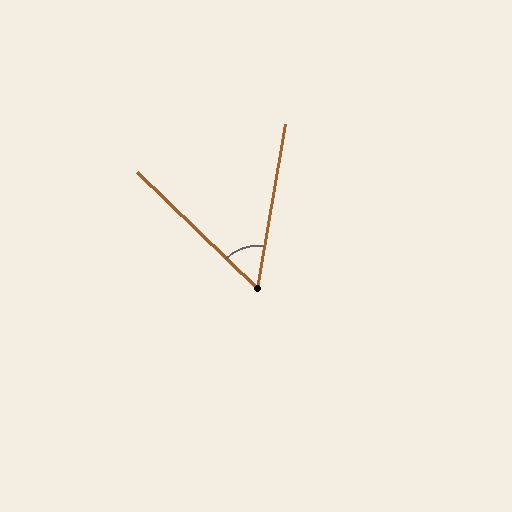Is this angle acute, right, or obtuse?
It is acute.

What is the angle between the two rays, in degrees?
Approximately 56 degrees.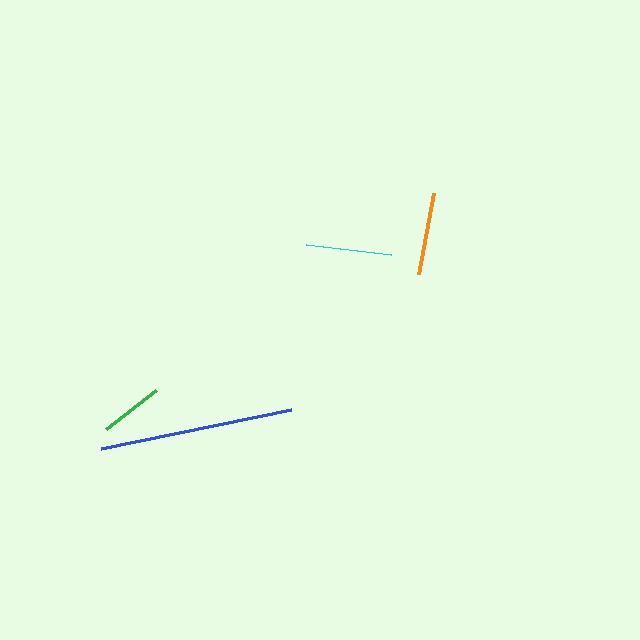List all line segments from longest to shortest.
From longest to shortest: blue, cyan, orange, green.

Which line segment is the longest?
The blue line is the longest at approximately 194 pixels.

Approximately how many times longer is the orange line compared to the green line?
The orange line is approximately 1.3 times the length of the green line.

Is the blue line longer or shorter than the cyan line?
The blue line is longer than the cyan line.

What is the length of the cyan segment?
The cyan segment is approximately 87 pixels long.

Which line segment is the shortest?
The green line is the shortest at approximately 63 pixels.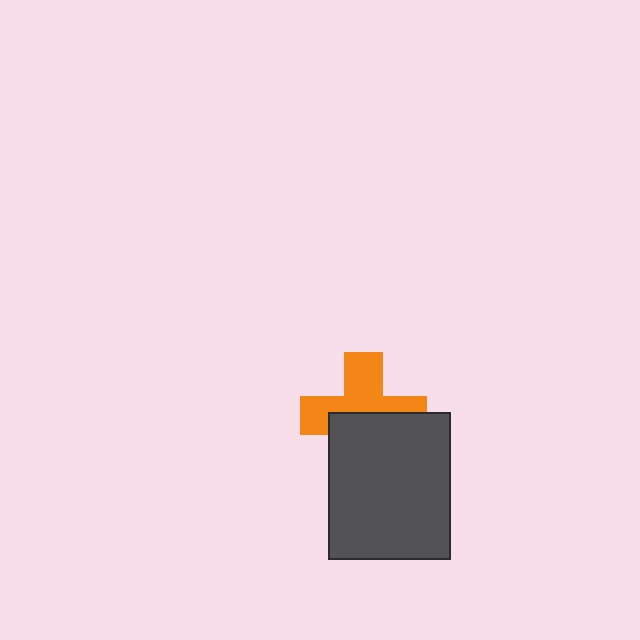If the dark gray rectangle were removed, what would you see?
You would see the complete orange cross.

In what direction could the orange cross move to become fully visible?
The orange cross could move up. That would shift it out from behind the dark gray rectangle entirely.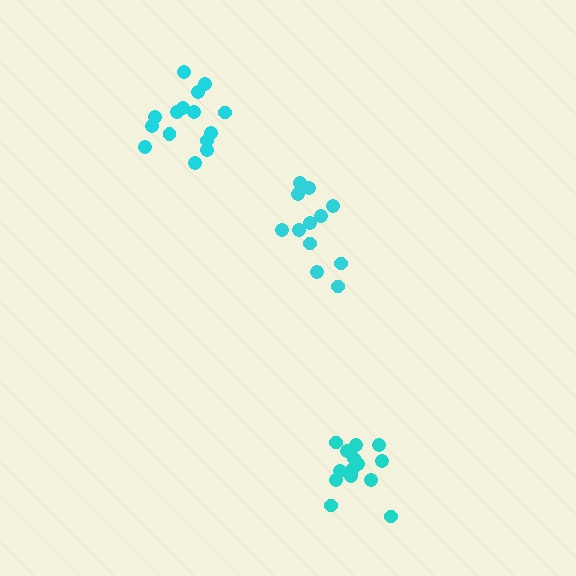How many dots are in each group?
Group 1: 15 dots, Group 2: 12 dots, Group 3: 15 dots (42 total).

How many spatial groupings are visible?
There are 3 spatial groupings.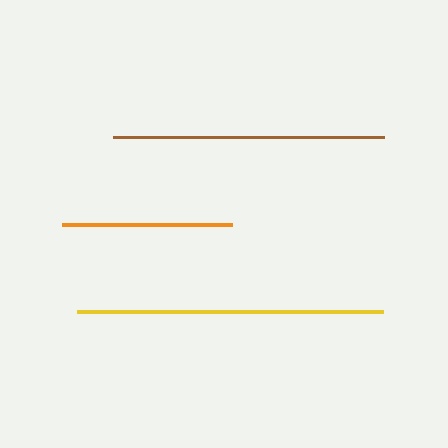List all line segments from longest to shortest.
From longest to shortest: yellow, brown, orange.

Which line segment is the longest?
The yellow line is the longest at approximately 306 pixels.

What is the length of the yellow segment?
The yellow segment is approximately 306 pixels long.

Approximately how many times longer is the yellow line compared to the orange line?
The yellow line is approximately 1.8 times the length of the orange line.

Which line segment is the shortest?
The orange line is the shortest at approximately 170 pixels.